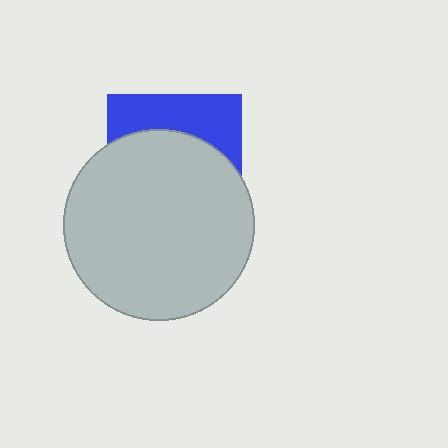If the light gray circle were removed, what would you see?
You would see the complete blue square.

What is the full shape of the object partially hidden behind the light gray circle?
The partially hidden object is a blue square.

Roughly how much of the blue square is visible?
A small part of it is visible (roughly 34%).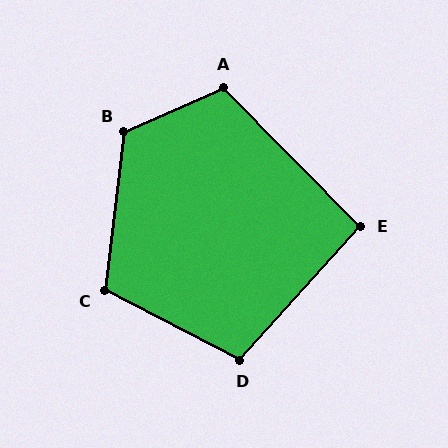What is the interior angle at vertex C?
Approximately 111 degrees (obtuse).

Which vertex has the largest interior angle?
B, at approximately 120 degrees.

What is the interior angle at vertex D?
Approximately 105 degrees (obtuse).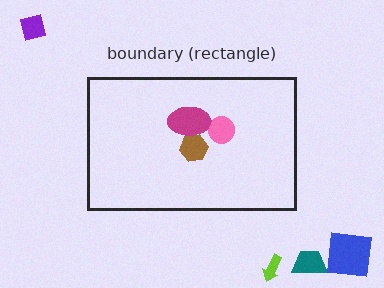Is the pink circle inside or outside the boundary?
Inside.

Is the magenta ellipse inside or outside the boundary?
Inside.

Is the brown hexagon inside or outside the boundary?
Inside.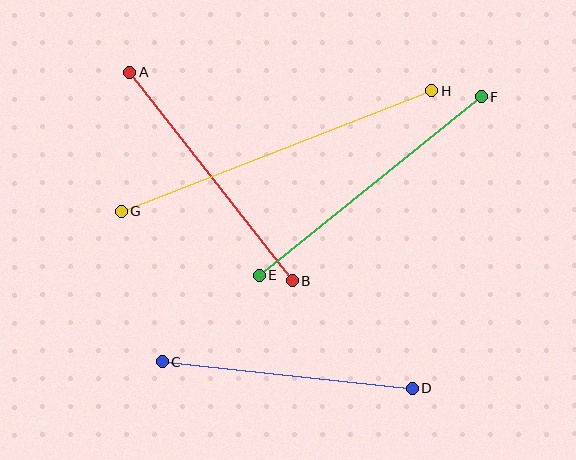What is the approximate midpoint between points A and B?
The midpoint is at approximately (211, 177) pixels.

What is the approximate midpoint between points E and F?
The midpoint is at approximately (370, 186) pixels.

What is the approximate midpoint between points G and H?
The midpoint is at approximately (276, 151) pixels.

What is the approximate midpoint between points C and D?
The midpoint is at approximately (288, 375) pixels.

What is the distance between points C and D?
The distance is approximately 252 pixels.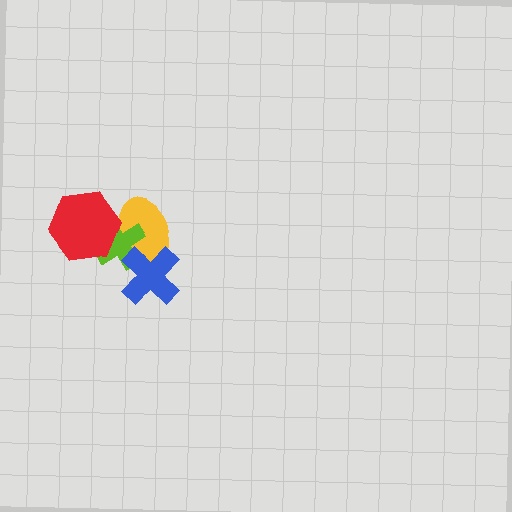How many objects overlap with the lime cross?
3 objects overlap with the lime cross.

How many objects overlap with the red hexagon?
2 objects overlap with the red hexagon.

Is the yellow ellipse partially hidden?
Yes, it is partially covered by another shape.